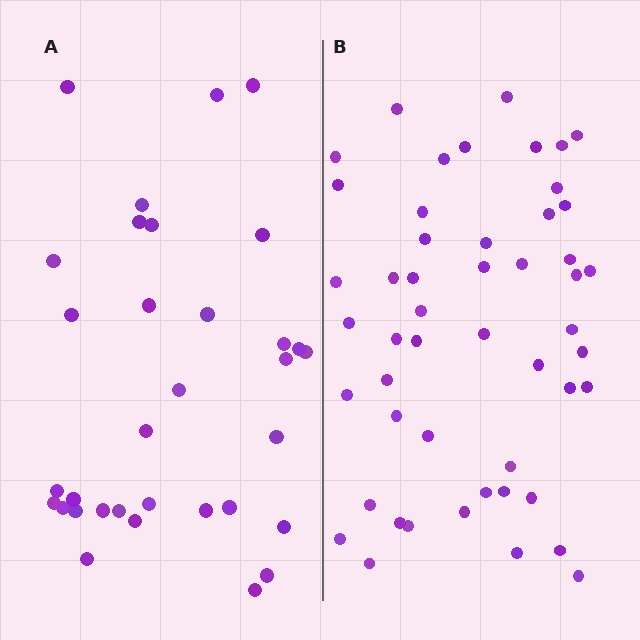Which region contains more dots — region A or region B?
Region B (the right region) has more dots.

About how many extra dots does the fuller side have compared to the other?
Region B has approximately 15 more dots than region A.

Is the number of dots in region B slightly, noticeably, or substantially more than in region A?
Region B has substantially more. The ratio is roughly 1.5 to 1.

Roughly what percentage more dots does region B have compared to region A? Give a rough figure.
About 50% more.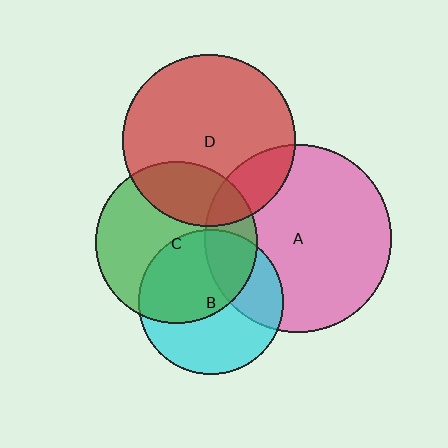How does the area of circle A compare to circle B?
Approximately 1.7 times.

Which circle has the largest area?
Circle A (pink).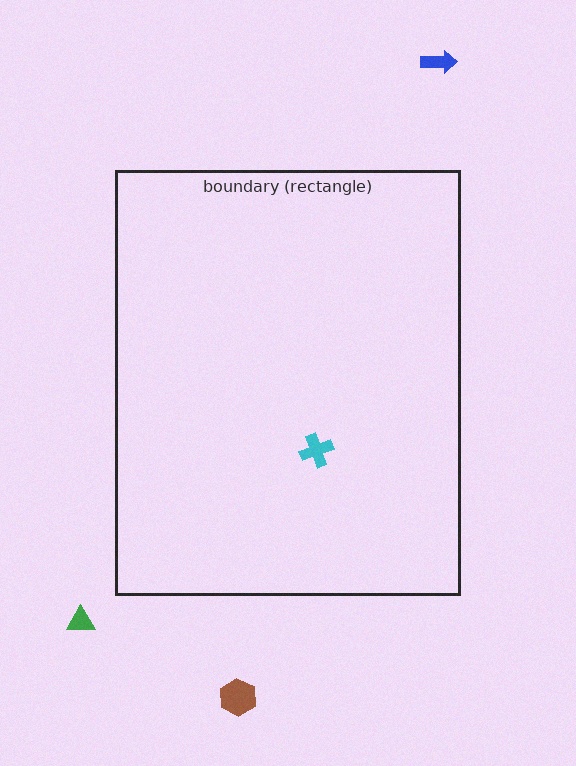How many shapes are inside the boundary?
1 inside, 3 outside.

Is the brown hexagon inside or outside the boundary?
Outside.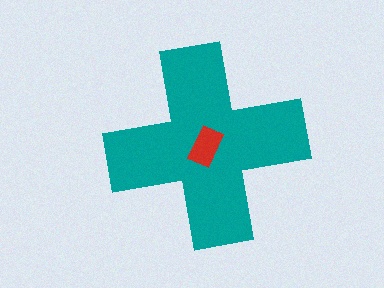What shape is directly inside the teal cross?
The red rectangle.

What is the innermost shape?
The red rectangle.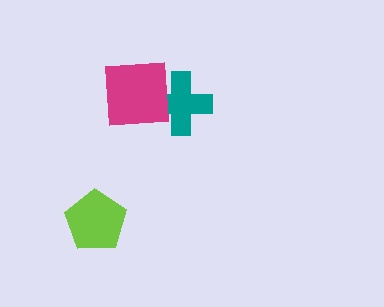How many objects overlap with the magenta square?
1 object overlaps with the magenta square.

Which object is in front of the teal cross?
The magenta square is in front of the teal cross.